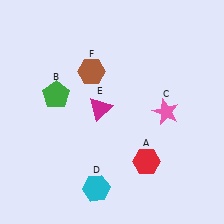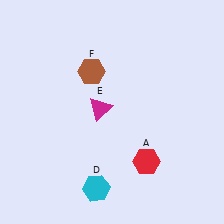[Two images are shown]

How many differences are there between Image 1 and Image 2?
There are 2 differences between the two images.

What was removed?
The green pentagon (B), the pink star (C) were removed in Image 2.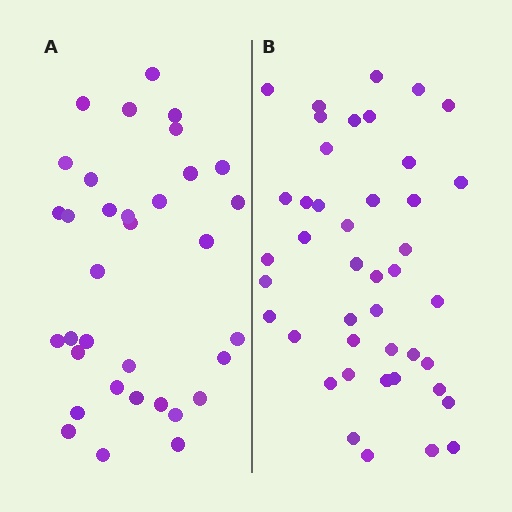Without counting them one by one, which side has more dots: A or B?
Region B (the right region) has more dots.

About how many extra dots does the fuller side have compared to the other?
Region B has roughly 8 or so more dots than region A.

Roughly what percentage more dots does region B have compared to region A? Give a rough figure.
About 25% more.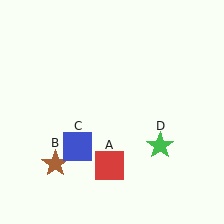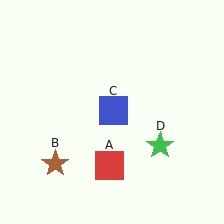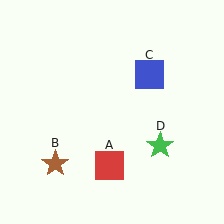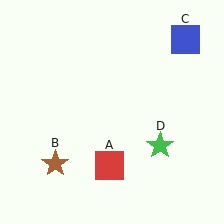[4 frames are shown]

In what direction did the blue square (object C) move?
The blue square (object C) moved up and to the right.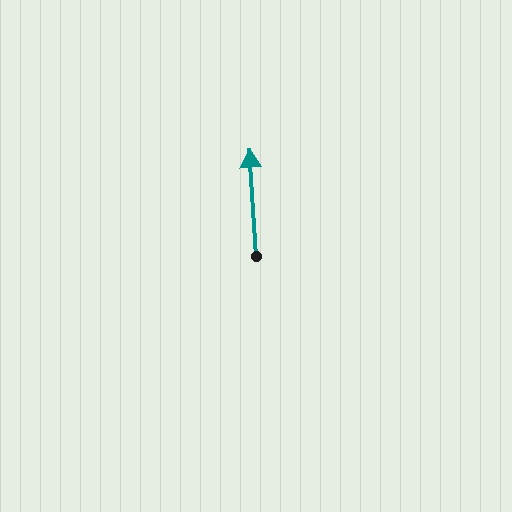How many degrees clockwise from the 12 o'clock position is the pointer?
Approximately 356 degrees.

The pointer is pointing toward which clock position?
Roughly 12 o'clock.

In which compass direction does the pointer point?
North.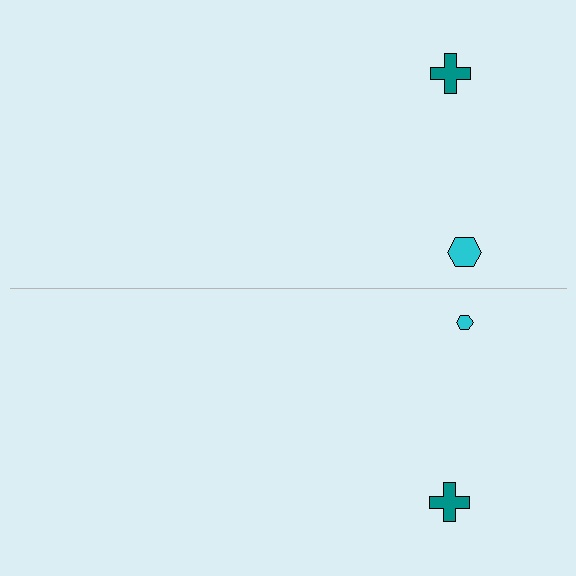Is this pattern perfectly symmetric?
No, the pattern is not perfectly symmetric. The cyan hexagon on the bottom side has a different size than its mirror counterpart.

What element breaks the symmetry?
The cyan hexagon on the bottom side has a different size than its mirror counterpart.